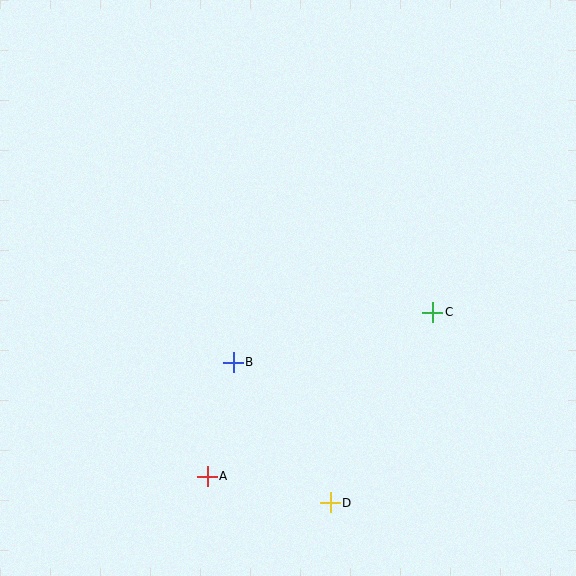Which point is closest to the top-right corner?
Point C is closest to the top-right corner.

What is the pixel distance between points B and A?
The distance between B and A is 117 pixels.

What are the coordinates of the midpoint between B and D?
The midpoint between B and D is at (282, 432).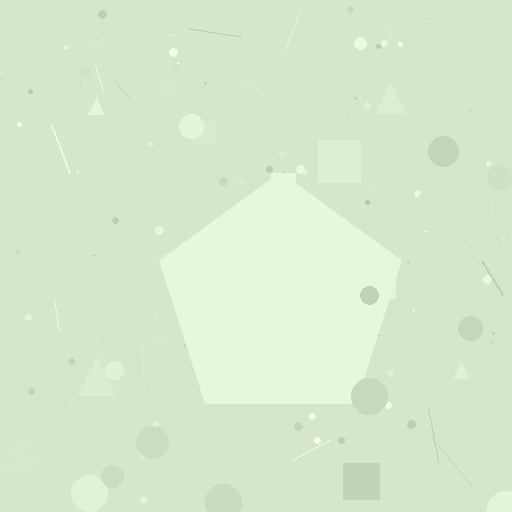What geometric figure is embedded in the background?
A pentagon is embedded in the background.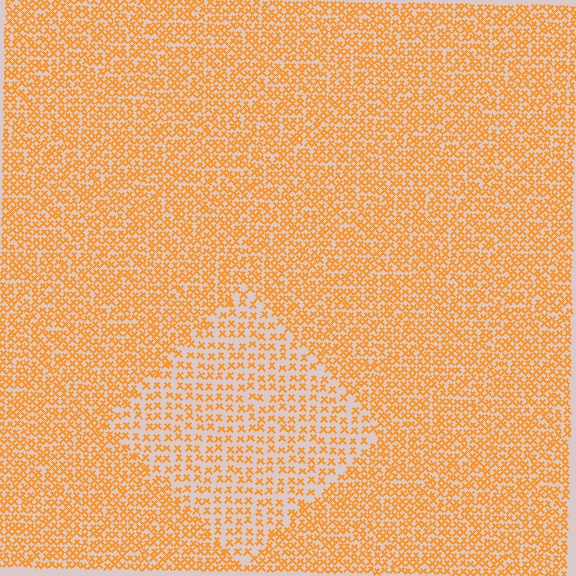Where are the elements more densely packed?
The elements are more densely packed outside the diamond boundary.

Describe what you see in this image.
The image contains small orange elements arranged at two different densities. A diamond-shaped region is visible where the elements are less densely packed than the surrounding area.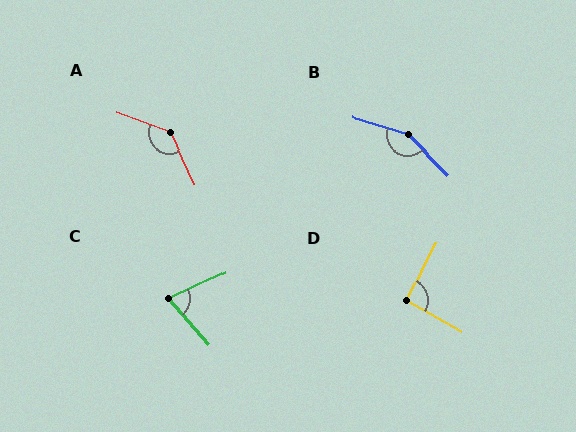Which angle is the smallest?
C, at approximately 74 degrees.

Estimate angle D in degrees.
Approximately 93 degrees.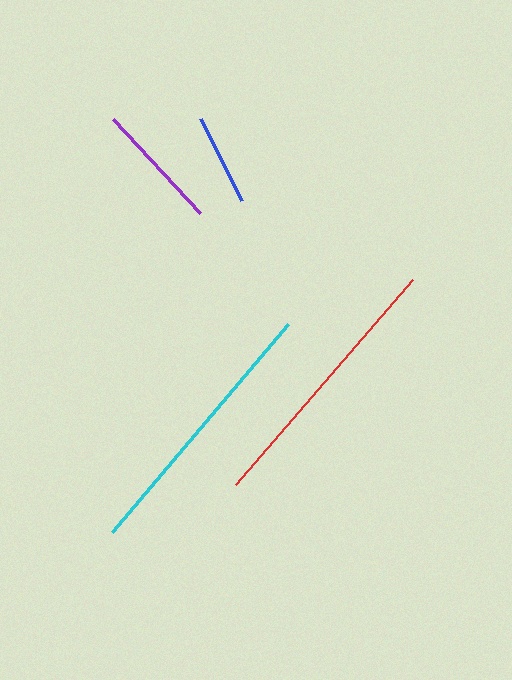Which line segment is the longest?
The cyan line is the longest at approximately 272 pixels.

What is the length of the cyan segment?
The cyan segment is approximately 272 pixels long.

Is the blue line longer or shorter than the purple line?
The purple line is longer than the blue line.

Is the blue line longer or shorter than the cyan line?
The cyan line is longer than the blue line.